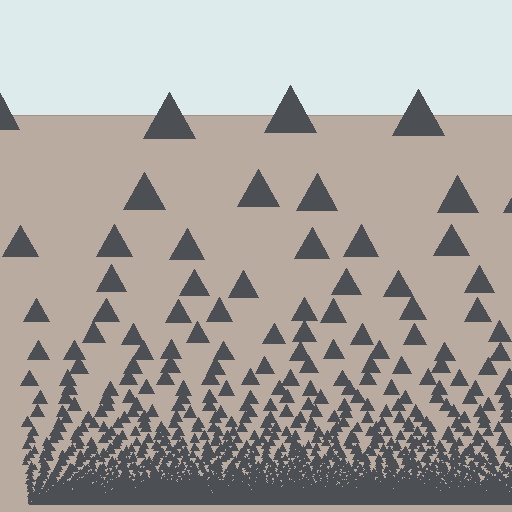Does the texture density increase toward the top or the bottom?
Density increases toward the bottom.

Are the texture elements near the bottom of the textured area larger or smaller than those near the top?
Smaller. The gradient is inverted — elements near the bottom are smaller and denser.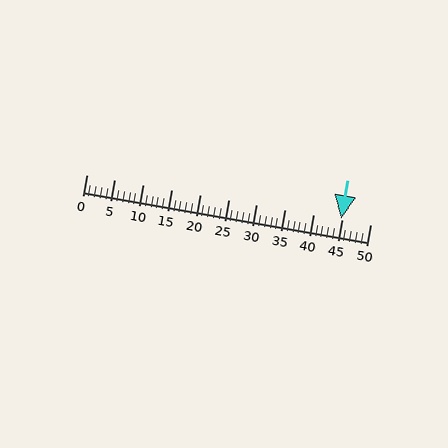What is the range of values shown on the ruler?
The ruler shows values from 0 to 50.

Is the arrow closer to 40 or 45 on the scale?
The arrow is closer to 45.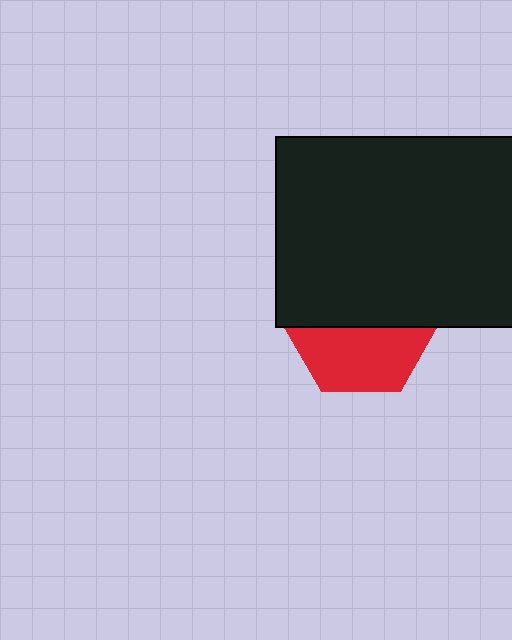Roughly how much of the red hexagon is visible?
About half of it is visible (roughly 45%).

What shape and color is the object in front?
The object in front is a black rectangle.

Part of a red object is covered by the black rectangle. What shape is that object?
It is a hexagon.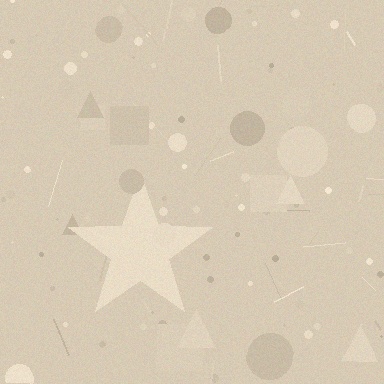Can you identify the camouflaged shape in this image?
The camouflaged shape is a star.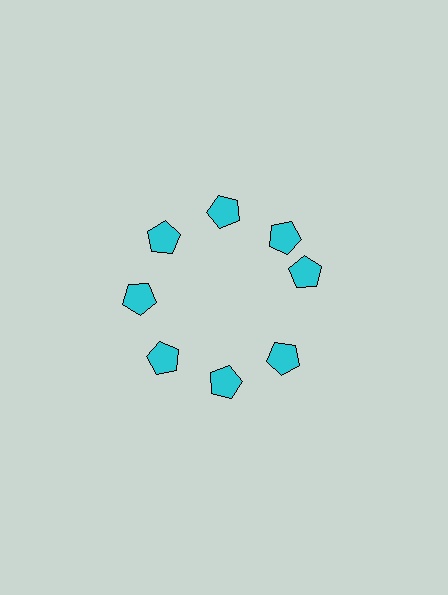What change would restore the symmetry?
The symmetry would be restored by rotating it back into even spacing with its neighbors so that all 8 pentagons sit at equal angles and equal distance from the center.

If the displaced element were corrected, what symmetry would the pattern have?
It would have 8-fold rotational symmetry — the pattern would map onto itself every 45 degrees.